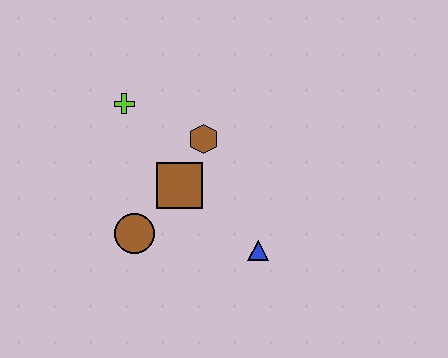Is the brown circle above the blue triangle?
Yes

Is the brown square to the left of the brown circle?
No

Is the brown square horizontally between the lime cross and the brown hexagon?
Yes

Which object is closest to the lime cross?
The brown hexagon is closest to the lime cross.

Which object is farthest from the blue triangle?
The lime cross is farthest from the blue triangle.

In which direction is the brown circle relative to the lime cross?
The brown circle is below the lime cross.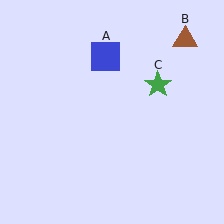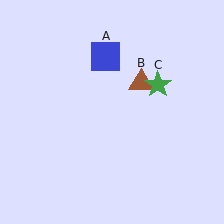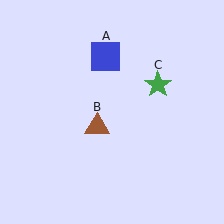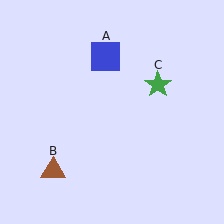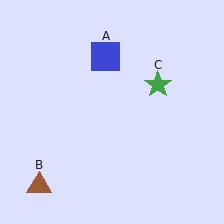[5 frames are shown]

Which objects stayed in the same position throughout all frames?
Blue square (object A) and green star (object C) remained stationary.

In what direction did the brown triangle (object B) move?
The brown triangle (object B) moved down and to the left.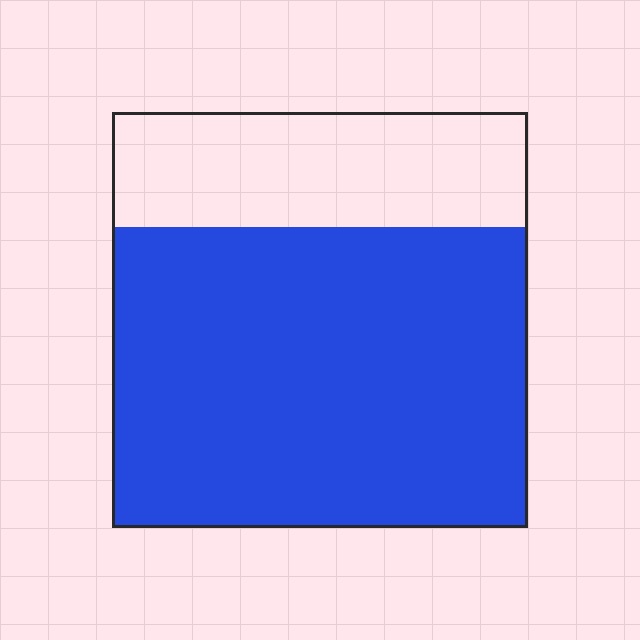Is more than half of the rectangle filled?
Yes.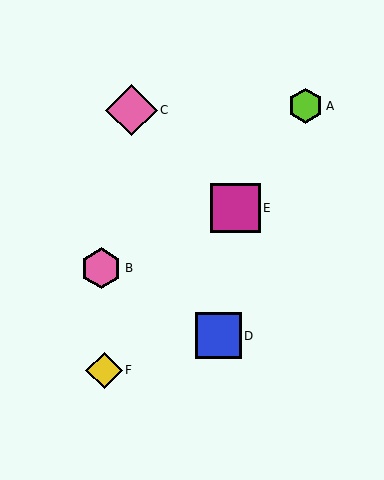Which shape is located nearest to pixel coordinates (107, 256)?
The pink hexagon (labeled B) at (101, 268) is nearest to that location.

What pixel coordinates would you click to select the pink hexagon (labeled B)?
Click at (101, 268) to select the pink hexagon B.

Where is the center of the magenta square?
The center of the magenta square is at (236, 208).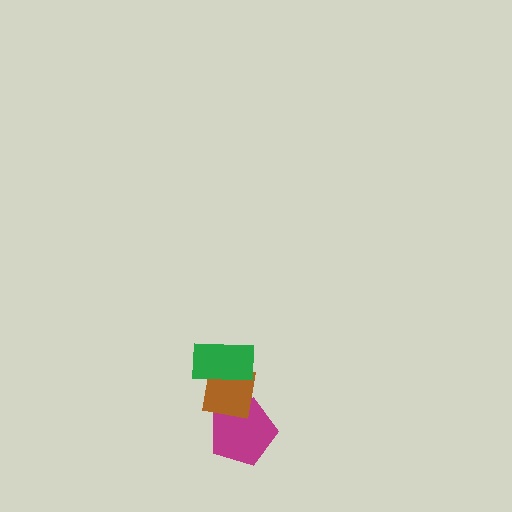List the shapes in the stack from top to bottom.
From top to bottom: the green rectangle, the brown square, the magenta pentagon.